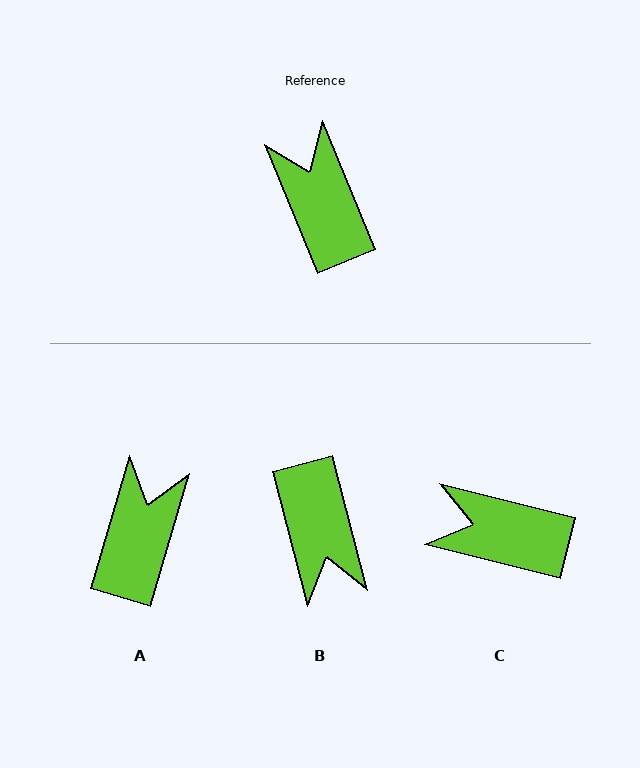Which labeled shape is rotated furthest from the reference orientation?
B, about 172 degrees away.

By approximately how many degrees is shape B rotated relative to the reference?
Approximately 172 degrees counter-clockwise.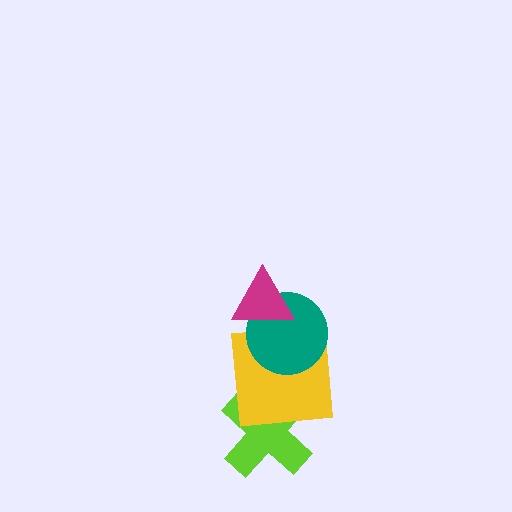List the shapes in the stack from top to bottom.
From top to bottom: the magenta triangle, the teal circle, the yellow square, the lime cross.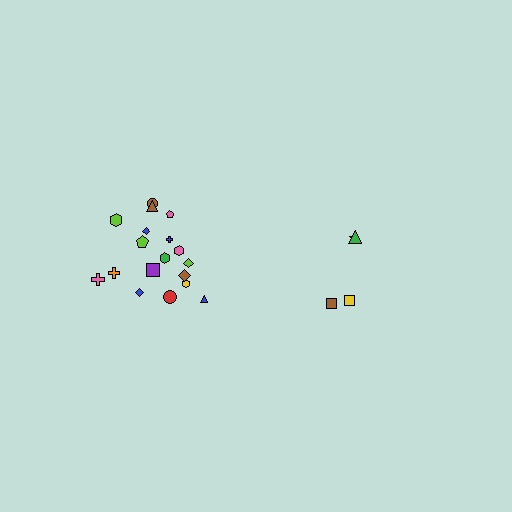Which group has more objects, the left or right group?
The left group.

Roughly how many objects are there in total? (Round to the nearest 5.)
Roughly 20 objects in total.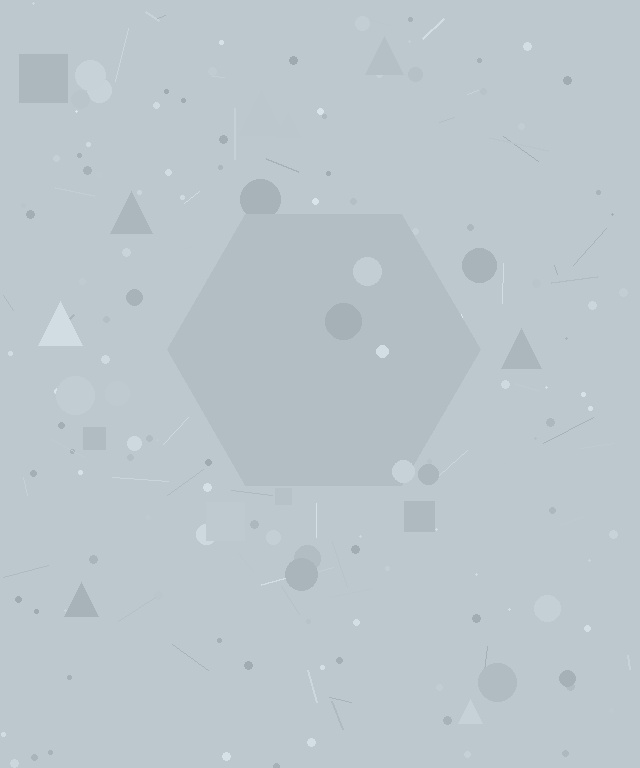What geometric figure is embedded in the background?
A hexagon is embedded in the background.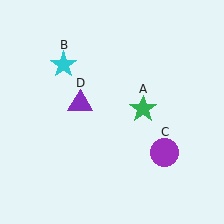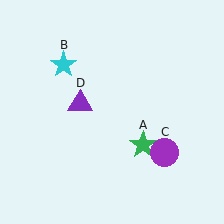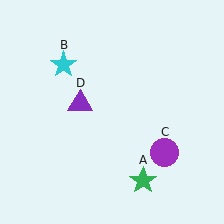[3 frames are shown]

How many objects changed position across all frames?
1 object changed position: green star (object A).